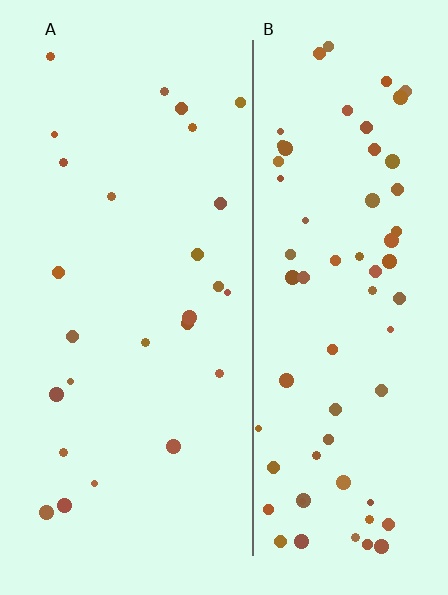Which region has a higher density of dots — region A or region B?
B (the right).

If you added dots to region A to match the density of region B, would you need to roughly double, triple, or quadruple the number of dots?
Approximately triple.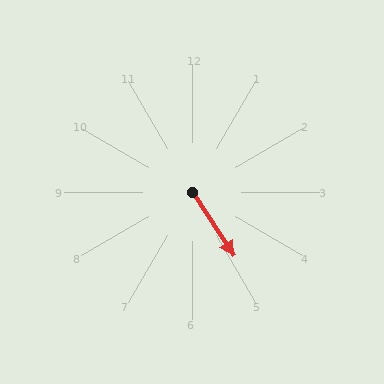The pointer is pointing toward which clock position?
Roughly 5 o'clock.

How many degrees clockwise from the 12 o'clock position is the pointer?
Approximately 147 degrees.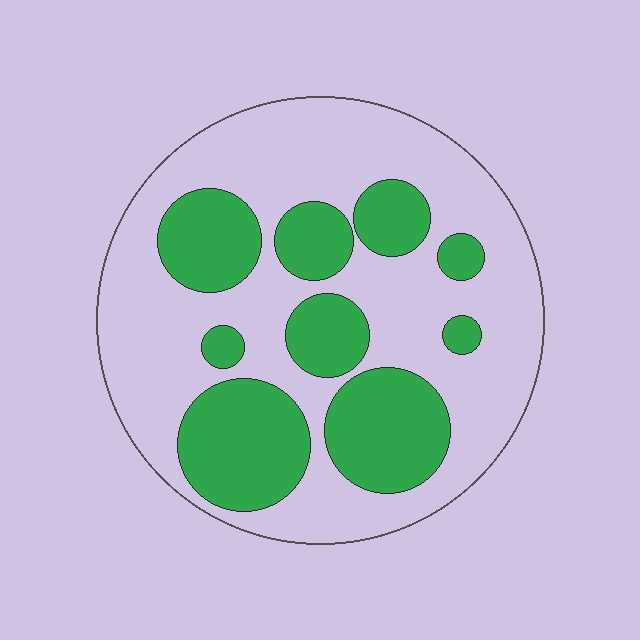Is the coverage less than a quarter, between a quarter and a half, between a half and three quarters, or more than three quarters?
Between a quarter and a half.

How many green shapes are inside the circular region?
9.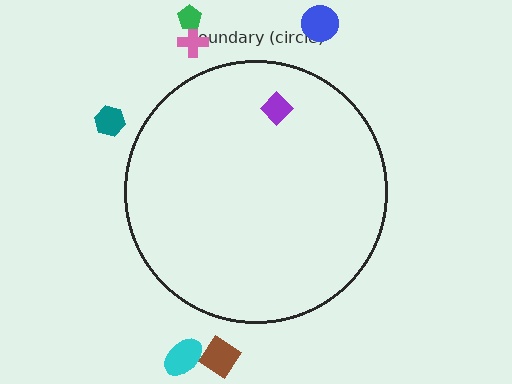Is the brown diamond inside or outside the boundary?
Outside.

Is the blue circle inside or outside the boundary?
Outside.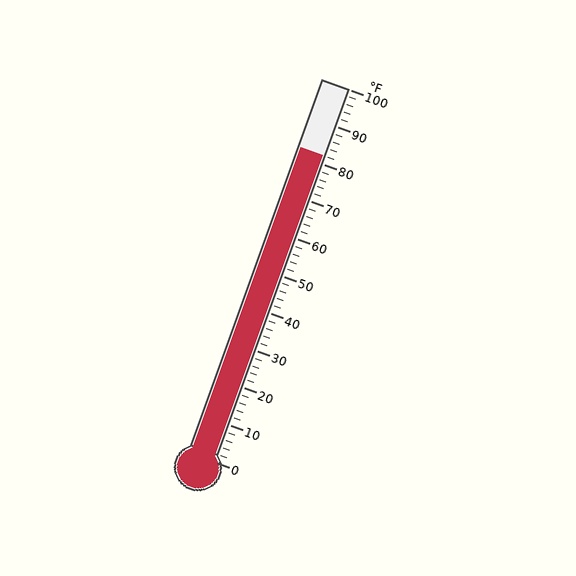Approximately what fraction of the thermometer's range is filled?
The thermometer is filled to approximately 80% of its range.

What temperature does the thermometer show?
The thermometer shows approximately 82°F.